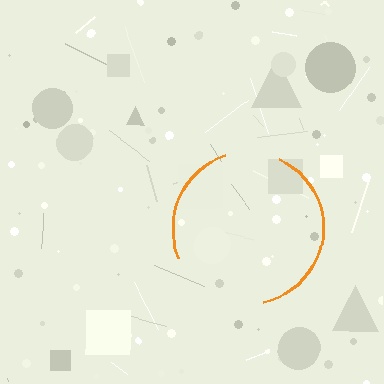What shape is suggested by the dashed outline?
The dashed outline suggests a circle.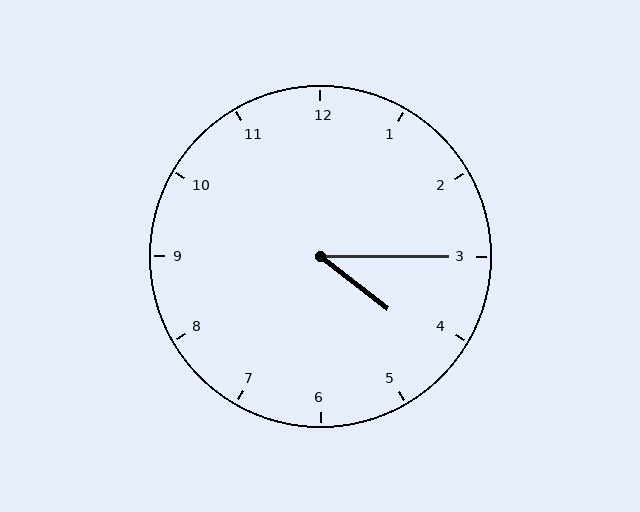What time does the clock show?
4:15.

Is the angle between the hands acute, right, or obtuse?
It is acute.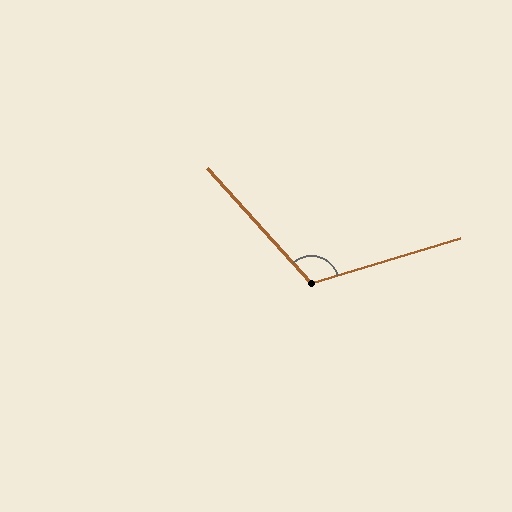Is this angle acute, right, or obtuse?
It is obtuse.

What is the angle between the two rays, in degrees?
Approximately 115 degrees.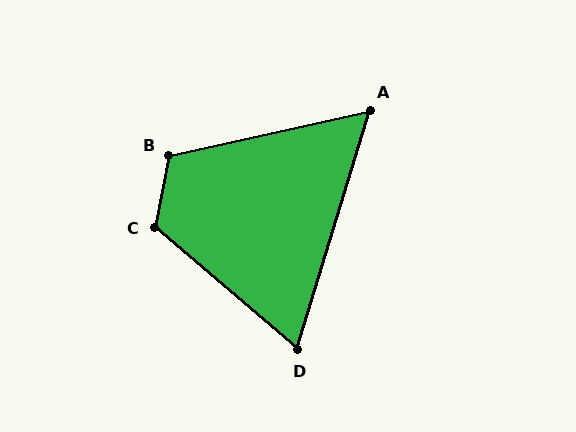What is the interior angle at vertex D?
Approximately 66 degrees (acute).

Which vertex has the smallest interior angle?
A, at approximately 60 degrees.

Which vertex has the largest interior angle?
C, at approximately 120 degrees.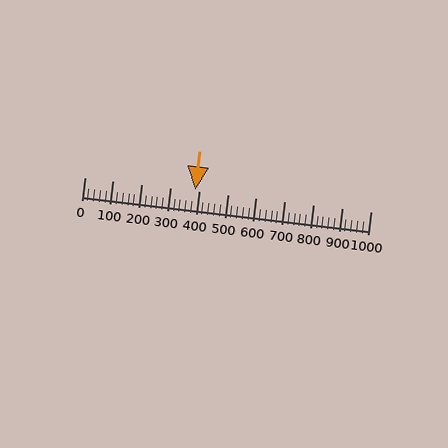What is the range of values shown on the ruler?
The ruler shows values from 0 to 1000.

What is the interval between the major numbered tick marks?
The major tick marks are spaced 100 units apart.